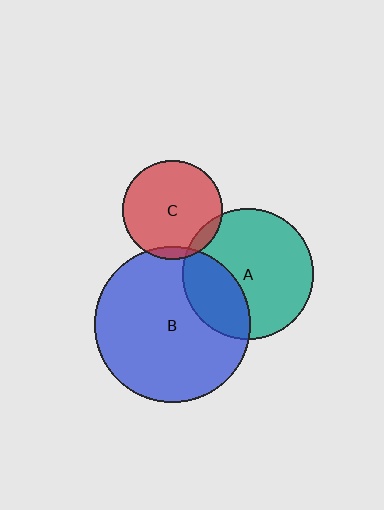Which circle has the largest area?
Circle B (blue).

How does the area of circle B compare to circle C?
Approximately 2.5 times.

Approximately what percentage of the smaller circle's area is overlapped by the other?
Approximately 5%.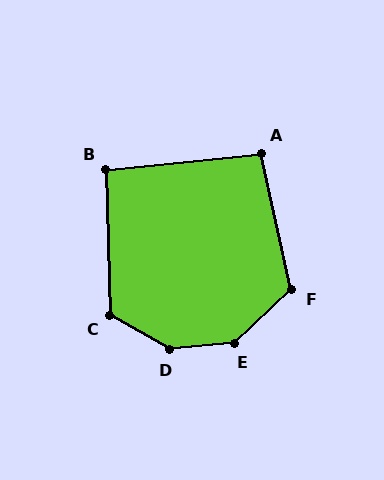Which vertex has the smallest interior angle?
B, at approximately 94 degrees.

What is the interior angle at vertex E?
Approximately 142 degrees (obtuse).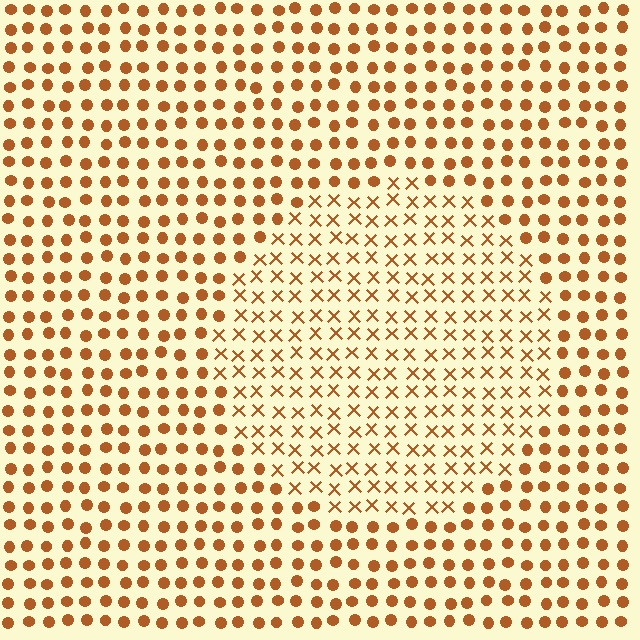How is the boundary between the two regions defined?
The boundary is defined by a change in element shape: X marks inside vs. circles outside. All elements share the same color and spacing.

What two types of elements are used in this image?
The image uses X marks inside the circle region and circles outside it.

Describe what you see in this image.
The image is filled with small brown elements arranged in a uniform grid. A circle-shaped region contains X marks, while the surrounding area contains circles. The boundary is defined purely by the change in element shape.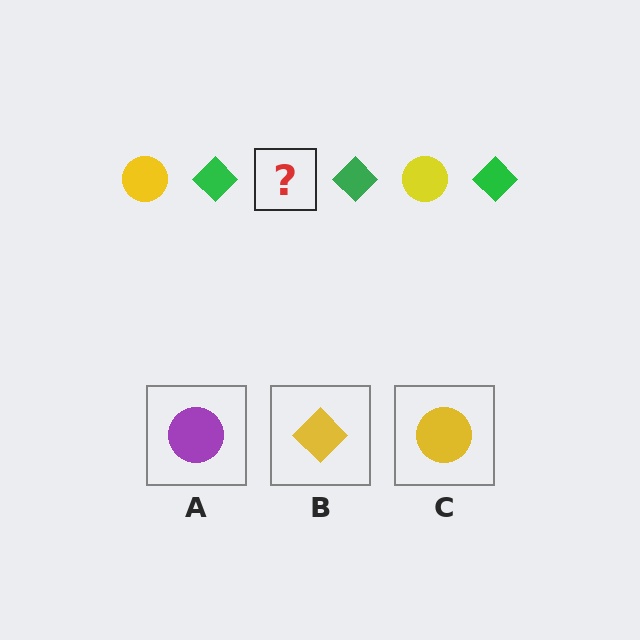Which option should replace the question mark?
Option C.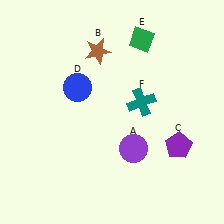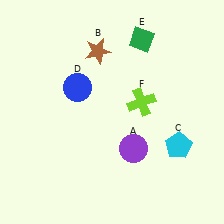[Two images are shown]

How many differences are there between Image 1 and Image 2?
There are 2 differences between the two images.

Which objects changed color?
C changed from purple to cyan. F changed from teal to lime.